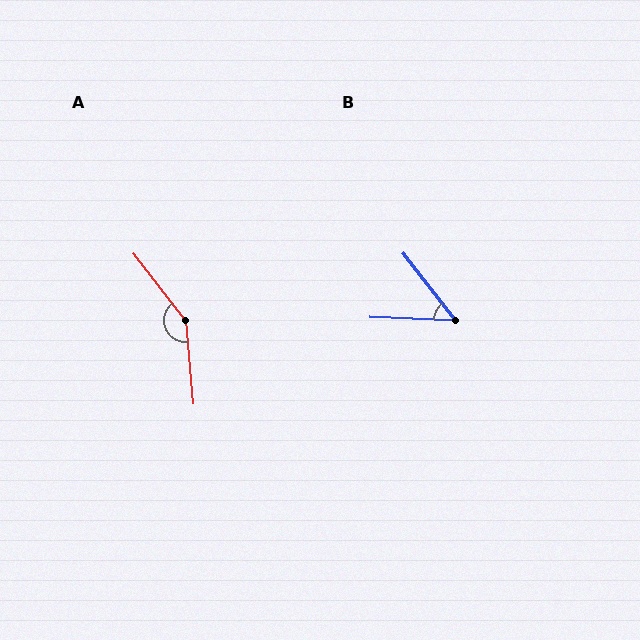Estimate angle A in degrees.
Approximately 147 degrees.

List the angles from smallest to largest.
B (50°), A (147°).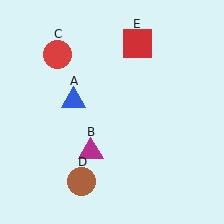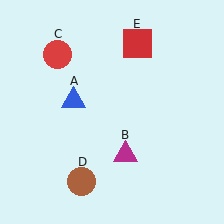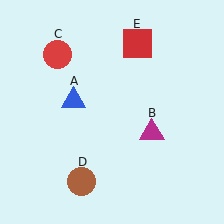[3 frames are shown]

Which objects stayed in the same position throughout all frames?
Blue triangle (object A) and red circle (object C) and brown circle (object D) and red square (object E) remained stationary.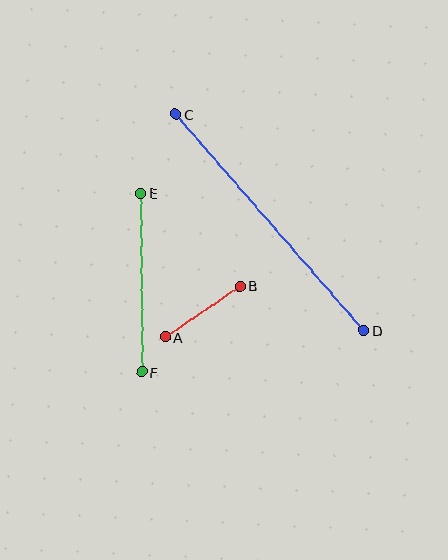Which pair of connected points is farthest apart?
Points C and D are farthest apart.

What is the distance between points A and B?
The distance is approximately 90 pixels.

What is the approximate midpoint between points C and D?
The midpoint is at approximately (269, 222) pixels.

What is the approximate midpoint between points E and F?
The midpoint is at approximately (141, 283) pixels.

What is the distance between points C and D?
The distance is approximately 287 pixels.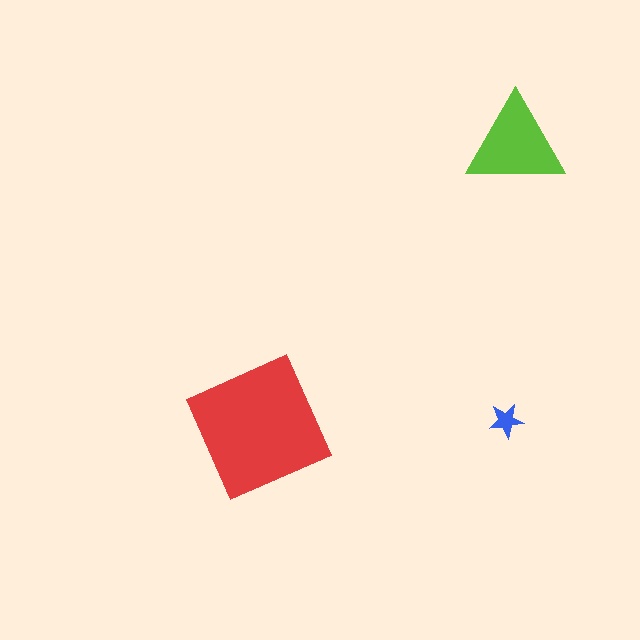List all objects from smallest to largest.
The blue star, the lime triangle, the red square.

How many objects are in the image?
There are 3 objects in the image.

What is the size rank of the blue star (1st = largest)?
3rd.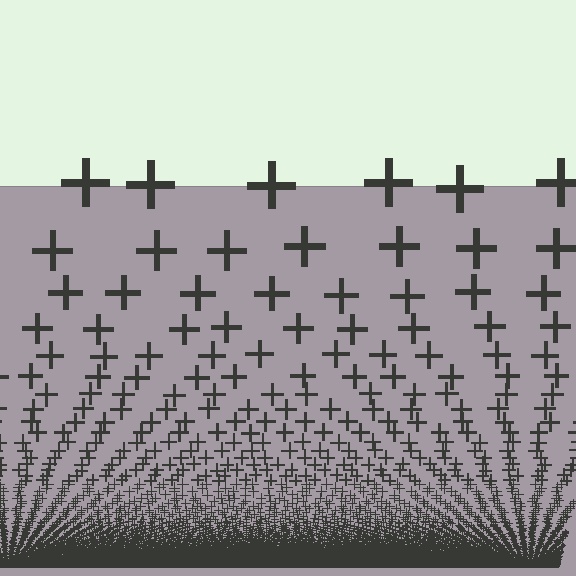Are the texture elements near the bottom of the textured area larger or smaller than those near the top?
Smaller. The gradient is inverted — elements near the bottom are smaller and denser.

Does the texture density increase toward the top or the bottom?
Density increases toward the bottom.